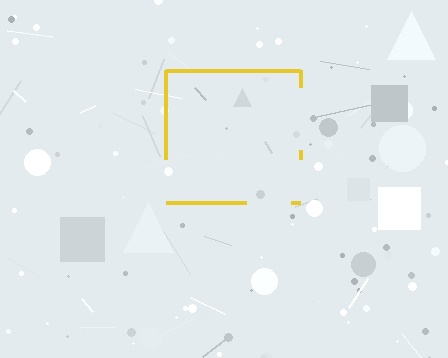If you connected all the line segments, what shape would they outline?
They would outline a square.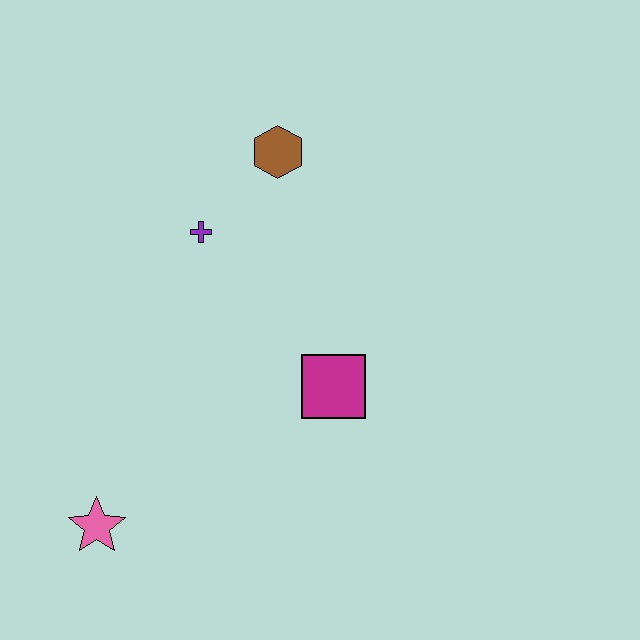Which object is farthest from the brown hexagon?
The pink star is farthest from the brown hexagon.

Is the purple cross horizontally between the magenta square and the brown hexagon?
No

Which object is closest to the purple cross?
The brown hexagon is closest to the purple cross.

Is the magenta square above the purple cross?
No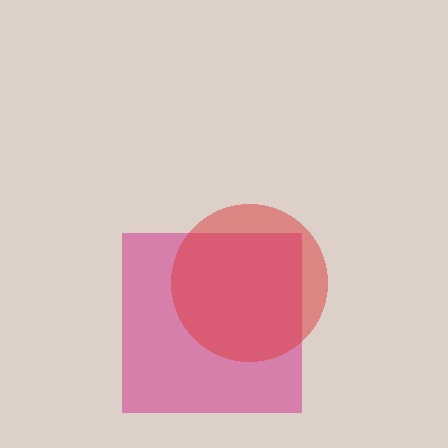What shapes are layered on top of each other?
The layered shapes are: a magenta square, a red circle.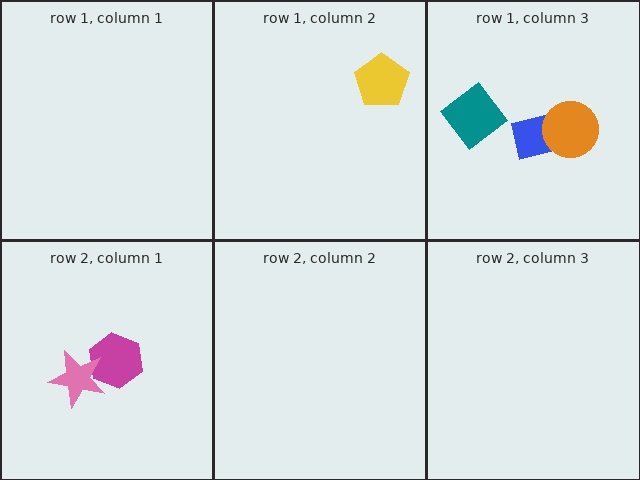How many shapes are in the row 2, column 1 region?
2.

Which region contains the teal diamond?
The row 1, column 3 region.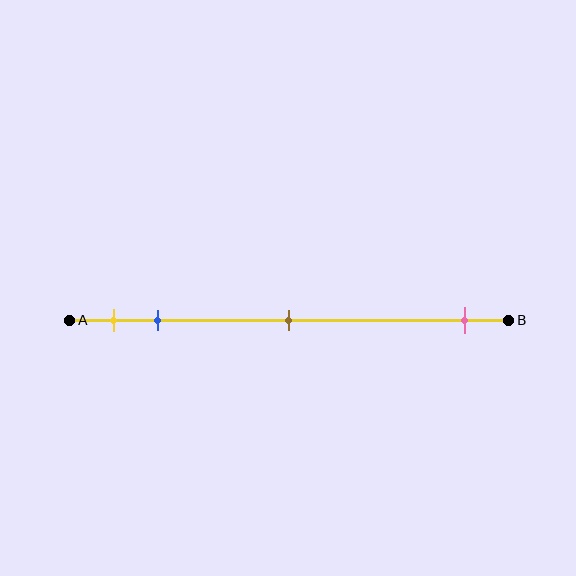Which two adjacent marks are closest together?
The yellow and blue marks are the closest adjacent pair.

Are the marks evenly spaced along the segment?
No, the marks are not evenly spaced.